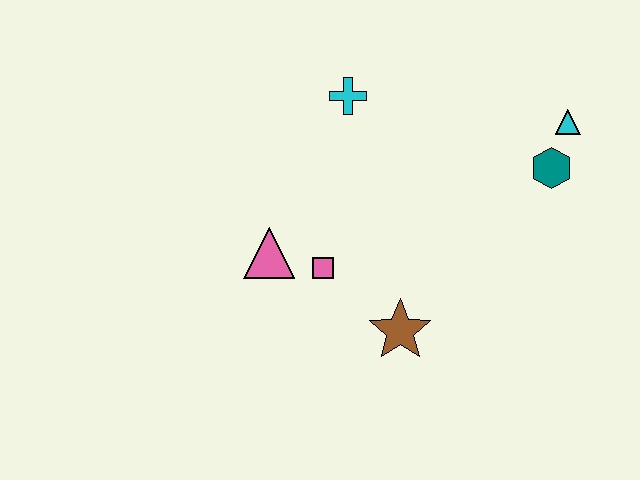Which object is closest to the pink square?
The pink triangle is closest to the pink square.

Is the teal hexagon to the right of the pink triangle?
Yes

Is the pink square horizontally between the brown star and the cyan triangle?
No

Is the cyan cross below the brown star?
No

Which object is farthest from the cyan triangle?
The pink triangle is farthest from the cyan triangle.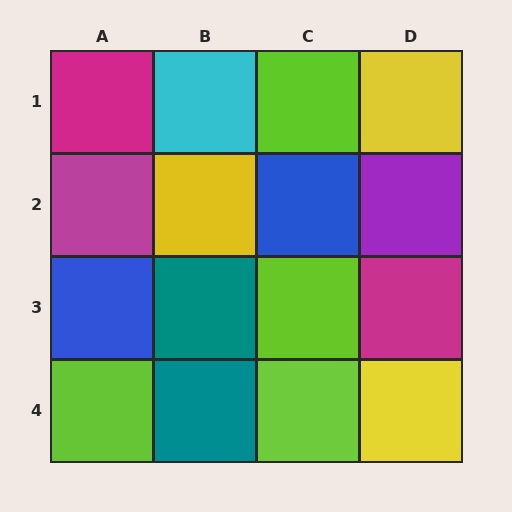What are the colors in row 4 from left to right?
Lime, teal, lime, yellow.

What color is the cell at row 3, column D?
Magenta.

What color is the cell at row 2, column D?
Purple.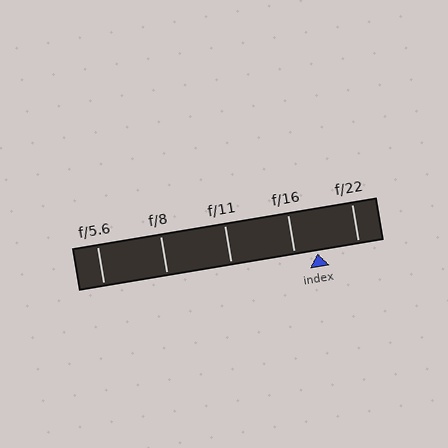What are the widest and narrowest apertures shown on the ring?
The widest aperture shown is f/5.6 and the narrowest is f/22.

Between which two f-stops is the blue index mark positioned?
The index mark is between f/16 and f/22.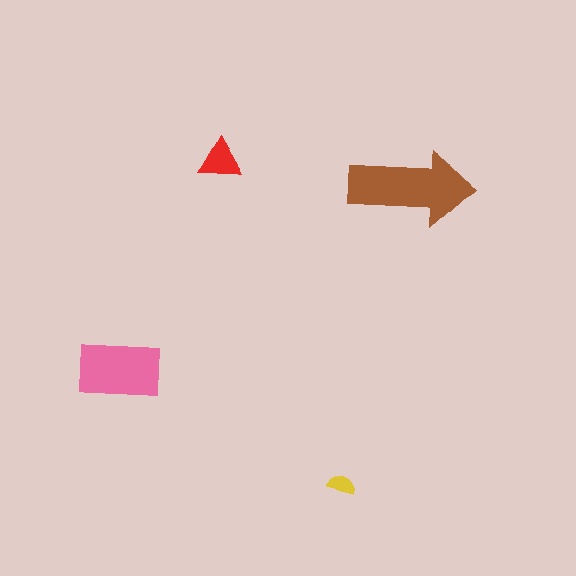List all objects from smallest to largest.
The yellow semicircle, the red triangle, the pink rectangle, the brown arrow.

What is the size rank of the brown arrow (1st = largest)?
1st.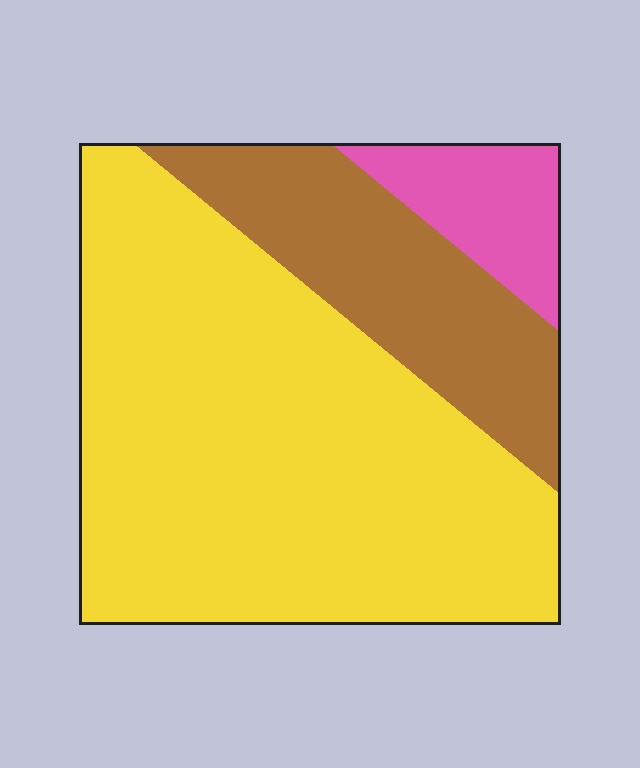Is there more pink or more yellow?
Yellow.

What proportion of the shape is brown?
Brown takes up about one quarter (1/4) of the shape.